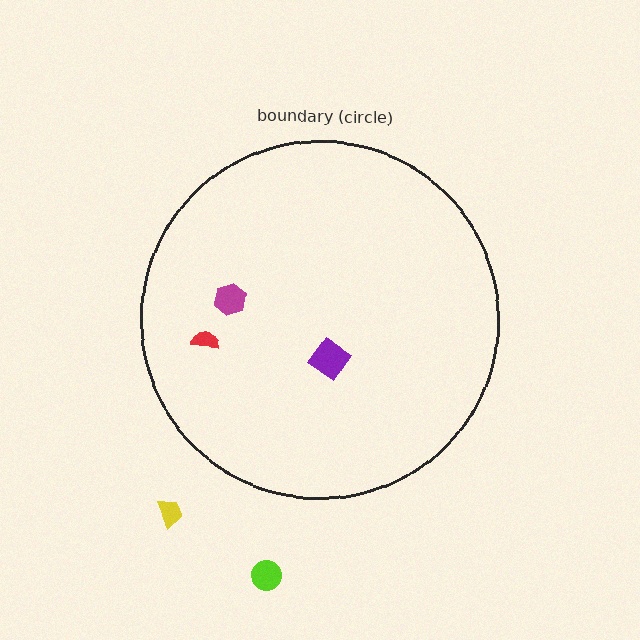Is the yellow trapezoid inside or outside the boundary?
Outside.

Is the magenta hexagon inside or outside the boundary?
Inside.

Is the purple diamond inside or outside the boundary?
Inside.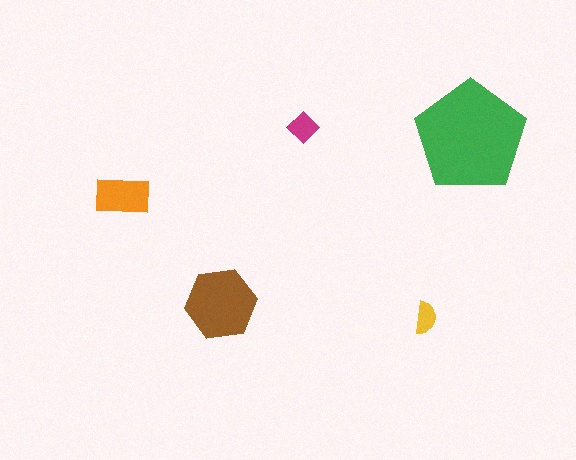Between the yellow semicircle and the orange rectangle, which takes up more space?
The orange rectangle.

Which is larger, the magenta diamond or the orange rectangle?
The orange rectangle.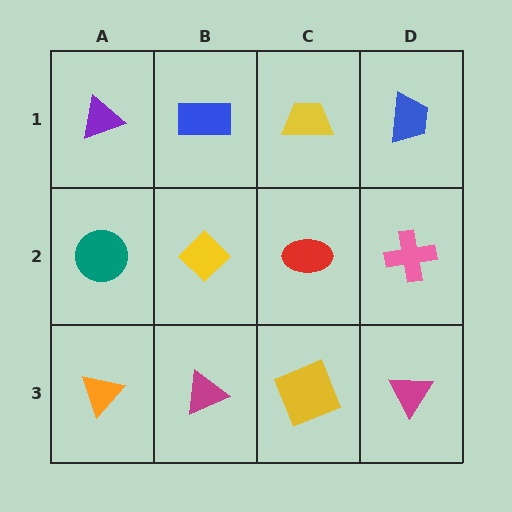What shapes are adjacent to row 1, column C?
A red ellipse (row 2, column C), a blue rectangle (row 1, column B), a blue trapezoid (row 1, column D).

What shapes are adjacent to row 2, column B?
A blue rectangle (row 1, column B), a magenta triangle (row 3, column B), a teal circle (row 2, column A), a red ellipse (row 2, column C).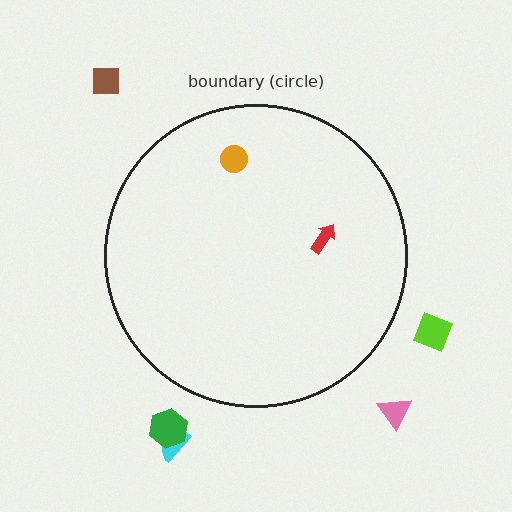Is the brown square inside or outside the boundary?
Outside.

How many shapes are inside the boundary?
2 inside, 5 outside.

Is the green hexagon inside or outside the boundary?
Outside.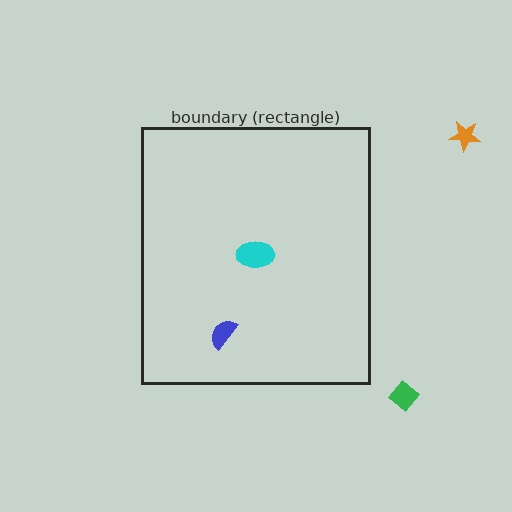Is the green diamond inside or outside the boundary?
Outside.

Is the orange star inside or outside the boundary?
Outside.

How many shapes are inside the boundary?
2 inside, 2 outside.